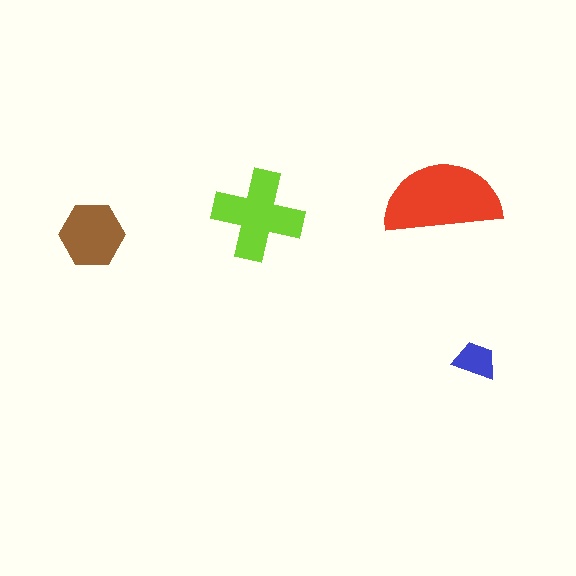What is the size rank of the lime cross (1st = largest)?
2nd.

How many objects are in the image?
There are 4 objects in the image.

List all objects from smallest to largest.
The blue trapezoid, the brown hexagon, the lime cross, the red semicircle.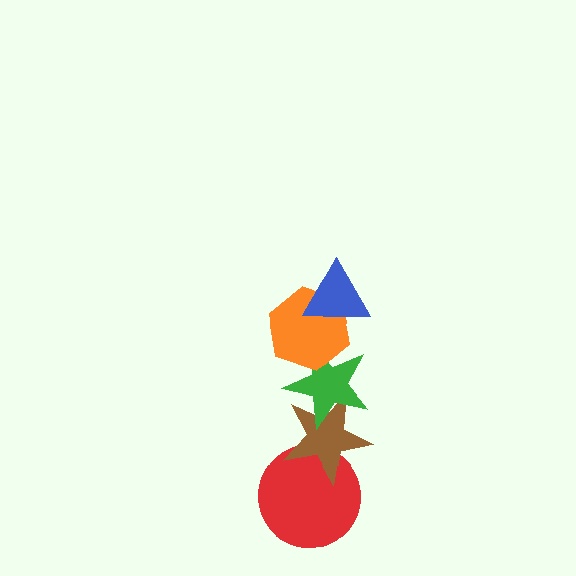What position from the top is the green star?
The green star is 3rd from the top.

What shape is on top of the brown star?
The green star is on top of the brown star.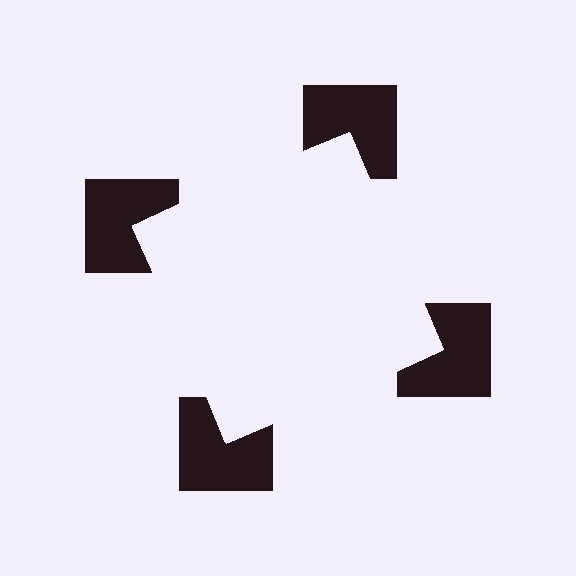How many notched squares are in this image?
There are 4 — one at each vertex of the illusory square.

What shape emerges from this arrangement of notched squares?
An illusory square — its edges are inferred from the aligned wedge cuts in the notched squares, not physically drawn.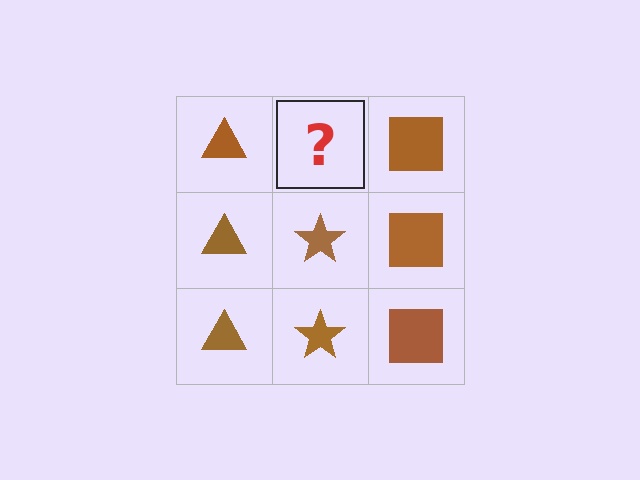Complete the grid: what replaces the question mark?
The question mark should be replaced with a brown star.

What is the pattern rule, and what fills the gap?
The rule is that each column has a consistent shape. The gap should be filled with a brown star.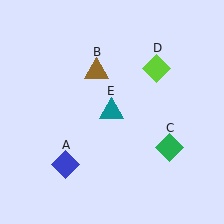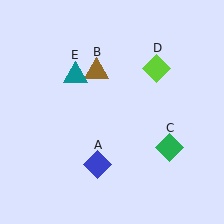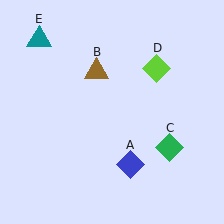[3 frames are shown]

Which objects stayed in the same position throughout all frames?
Brown triangle (object B) and green diamond (object C) and lime diamond (object D) remained stationary.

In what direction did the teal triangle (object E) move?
The teal triangle (object E) moved up and to the left.